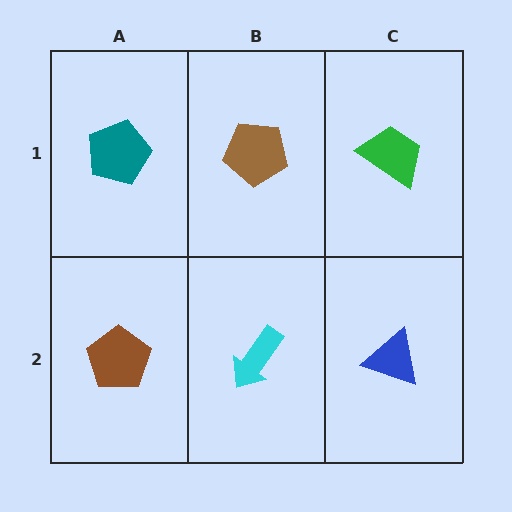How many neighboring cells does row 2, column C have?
2.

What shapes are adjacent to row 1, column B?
A cyan arrow (row 2, column B), a teal pentagon (row 1, column A), a green trapezoid (row 1, column C).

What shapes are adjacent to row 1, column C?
A blue triangle (row 2, column C), a brown pentagon (row 1, column B).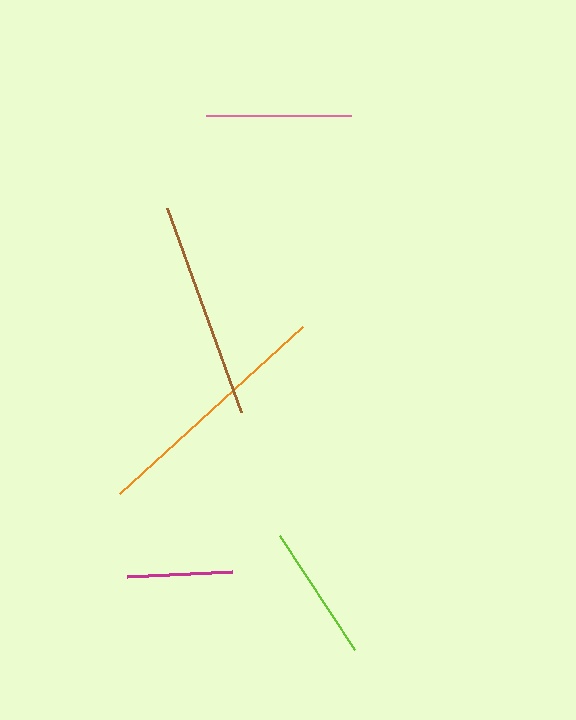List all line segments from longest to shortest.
From longest to shortest: orange, brown, pink, lime, magenta.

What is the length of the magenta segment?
The magenta segment is approximately 104 pixels long.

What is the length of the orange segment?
The orange segment is approximately 247 pixels long.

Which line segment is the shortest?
The magenta line is the shortest at approximately 104 pixels.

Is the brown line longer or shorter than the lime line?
The brown line is longer than the lime line.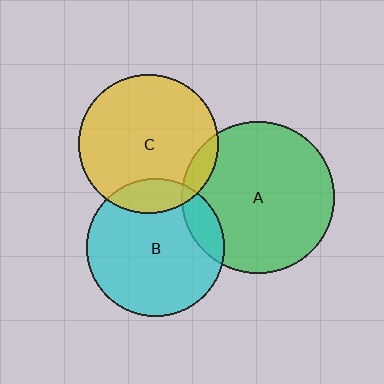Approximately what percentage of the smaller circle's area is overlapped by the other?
Approximately 10%.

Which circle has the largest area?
Circle A (green).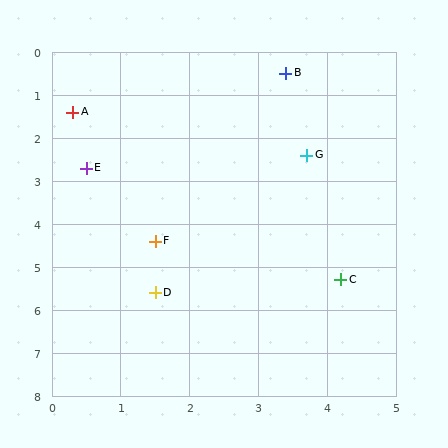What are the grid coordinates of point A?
Point A is at approximately (0.3, 1.4).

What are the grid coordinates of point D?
Point D is at approximately (1.5, 5.6).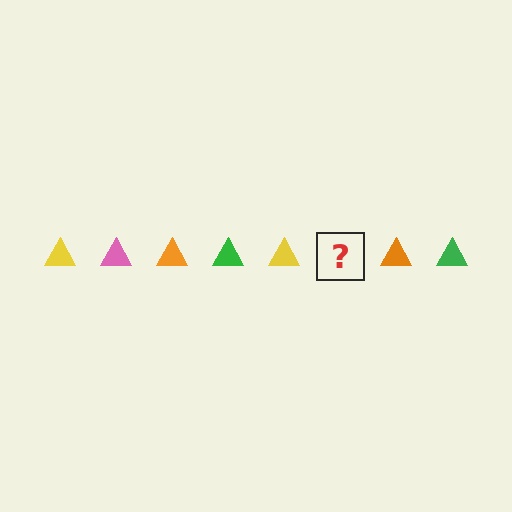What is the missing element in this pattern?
The missing element is a pink triangle.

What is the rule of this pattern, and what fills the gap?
The rule is that the pattern cycles through yellow, pink, orange, green triangles. The gap should be filled with a pink triangle.